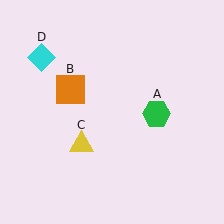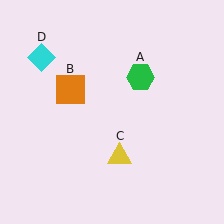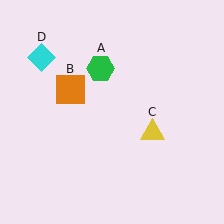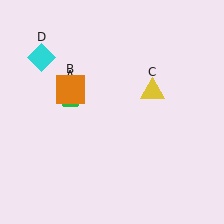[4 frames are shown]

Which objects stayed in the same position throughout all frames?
Orange square (object B) and cyan diamond (object D) remained stationary.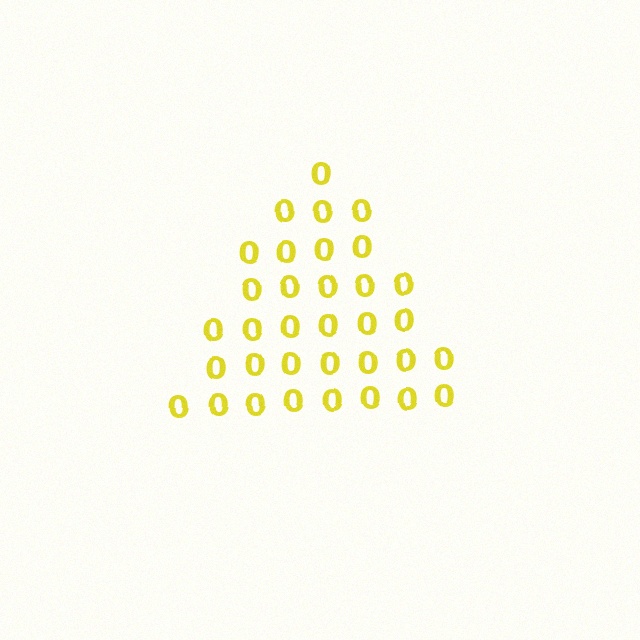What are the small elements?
The small elements are digit 0's.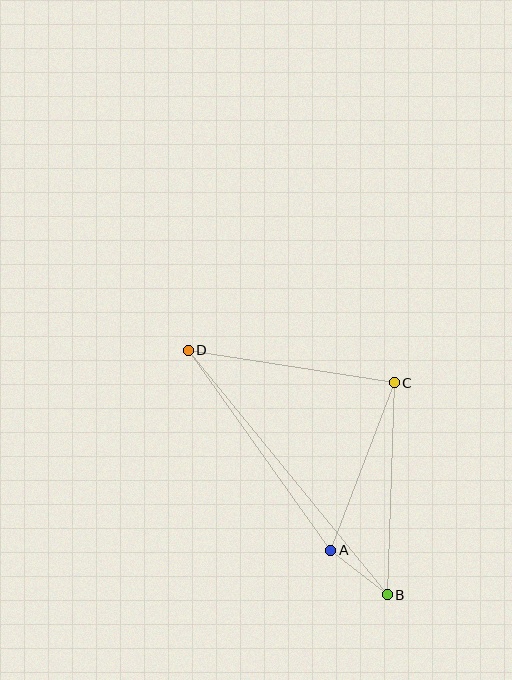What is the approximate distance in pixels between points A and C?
The distance between A and C is approximately 179 pixels.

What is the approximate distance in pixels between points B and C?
The distance between B and C is approximately 212 pixels.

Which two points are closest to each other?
Points A and B are closest to each other.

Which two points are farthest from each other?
Points B and D are farthest from each other.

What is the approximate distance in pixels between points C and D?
The distance between C and D is approximately 209 pixels.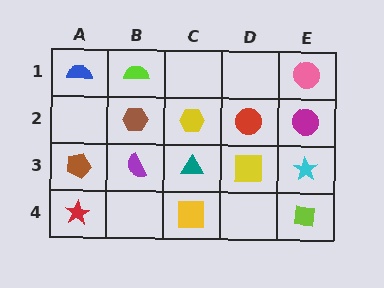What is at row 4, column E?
A lime square.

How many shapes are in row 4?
3 shapes.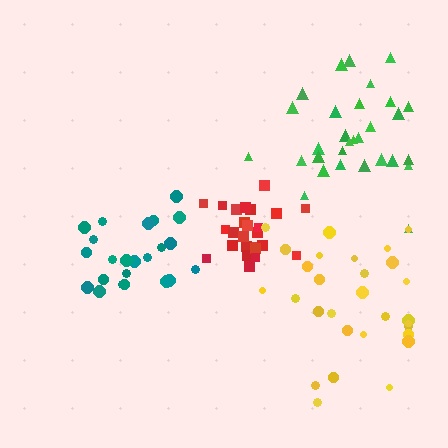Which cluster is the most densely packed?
Red.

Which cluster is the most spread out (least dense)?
Yellow.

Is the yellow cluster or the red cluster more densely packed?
Red.